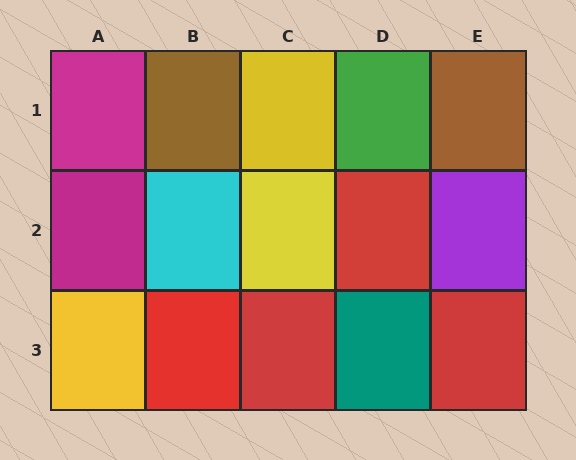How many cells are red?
4 cells are red.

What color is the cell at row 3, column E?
Red.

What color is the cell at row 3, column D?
Teal.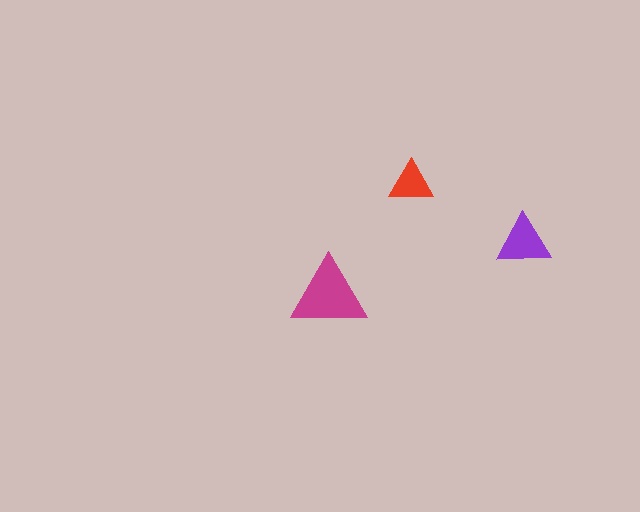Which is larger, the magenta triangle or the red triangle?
The magenta one.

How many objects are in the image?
There are 3 objects in the image.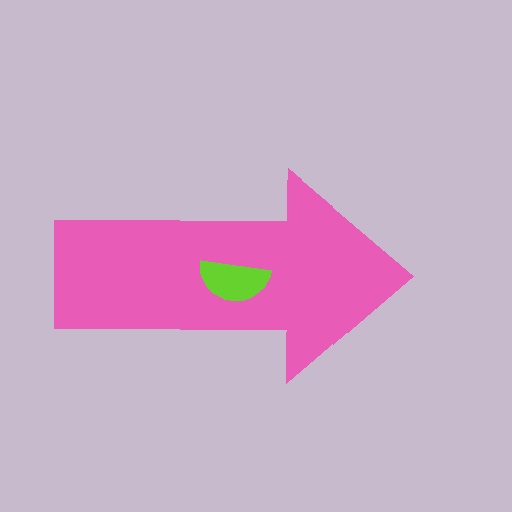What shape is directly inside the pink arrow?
The lime semicircle.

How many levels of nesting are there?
2.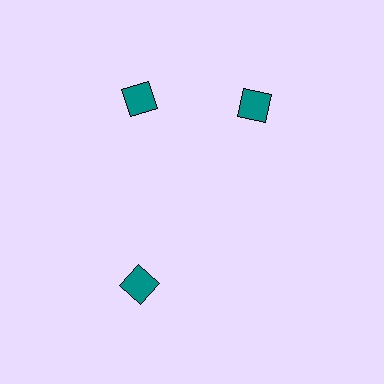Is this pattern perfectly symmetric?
No. The 3 teal diamonds are arranged in a ring, but one element near the 3 o'clock position is rotated out of alignment along the ring, breaking the 3-fold rotational symmetry.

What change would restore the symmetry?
The symmetry would be restored by rotating it back into even spacing with its neighbors so that all 3 diamonds sit at equal angles and equal distance from the center.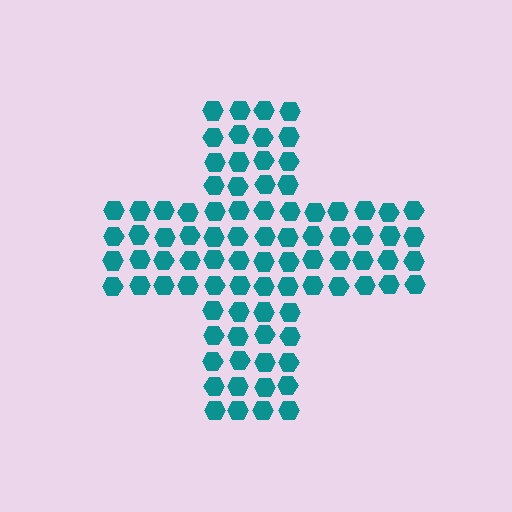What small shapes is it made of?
It is made of small hexagons.